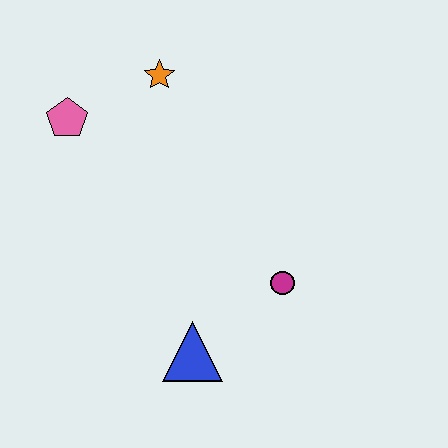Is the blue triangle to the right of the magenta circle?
No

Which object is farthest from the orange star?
The blue triangle is farthest from the orange star.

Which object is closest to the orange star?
The pink pentagon is closest to the orange star.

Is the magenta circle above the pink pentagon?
No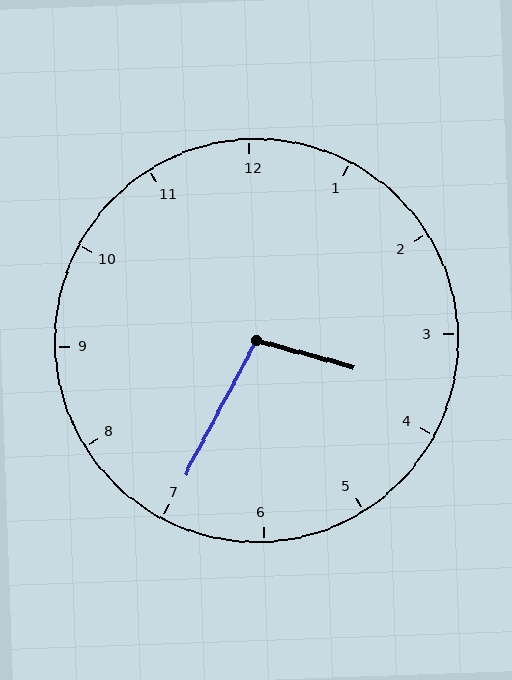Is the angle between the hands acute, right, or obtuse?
It is obtuse.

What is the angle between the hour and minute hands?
Approximately 102 degrees.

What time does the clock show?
3:35.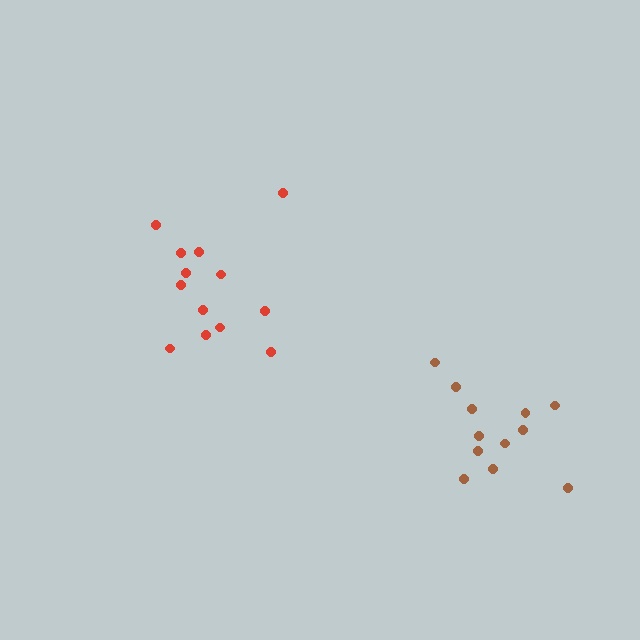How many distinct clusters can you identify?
There are 2 distinct clusters.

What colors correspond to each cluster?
The clusters are colored: brown, red.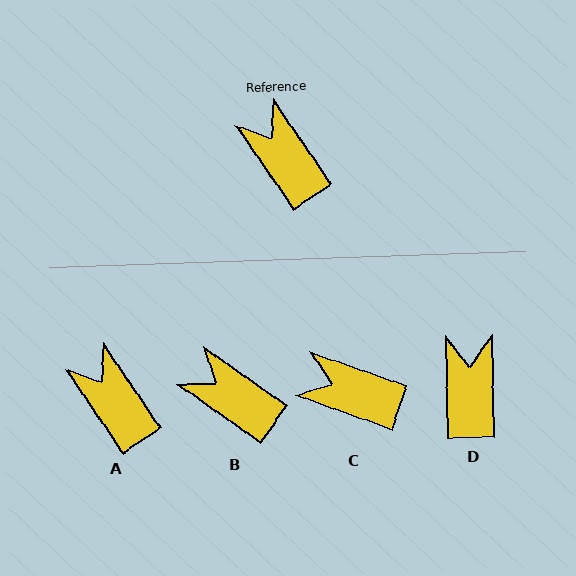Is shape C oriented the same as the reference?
No, it is off by about 36 degrees.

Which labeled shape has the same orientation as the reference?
A.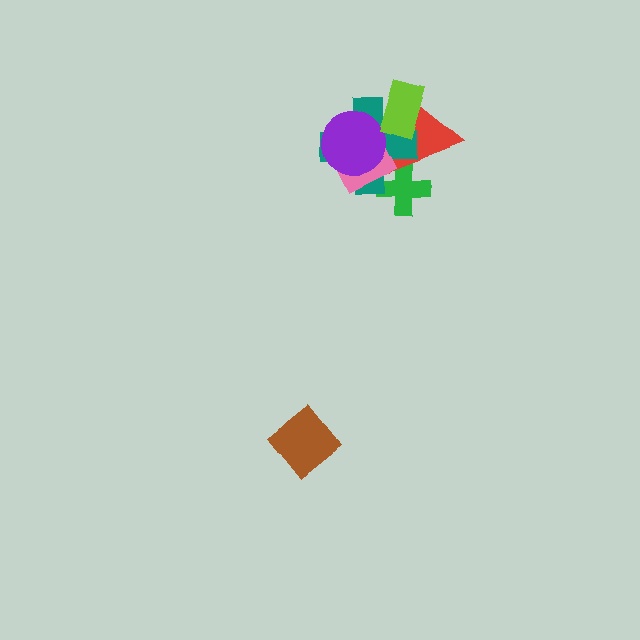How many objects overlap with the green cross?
2 objects overlap with the green cross.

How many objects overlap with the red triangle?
5 objects overlap with the red triangle.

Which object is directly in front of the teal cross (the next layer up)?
The pink square is directly in front of the teal cross.